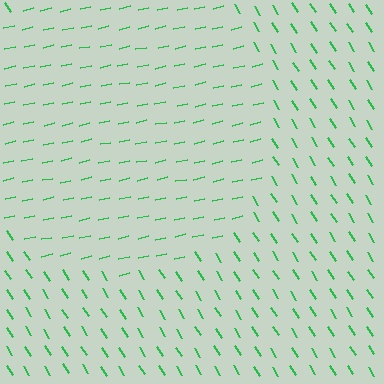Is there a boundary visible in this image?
Yes, there is a texture boundary formed by a change in line orientation.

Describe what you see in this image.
The image is filled with small green line segments. A circle region in the image has lines oriented differently from the surrounding lines, creating a visible texture boundary.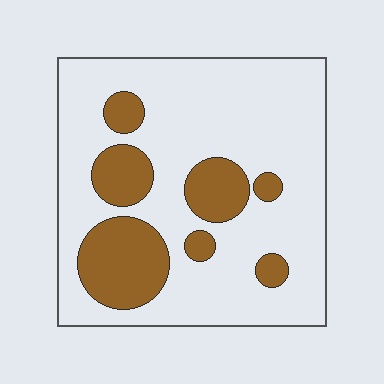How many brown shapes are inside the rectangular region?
7.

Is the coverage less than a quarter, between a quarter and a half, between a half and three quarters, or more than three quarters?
Less than a quarter.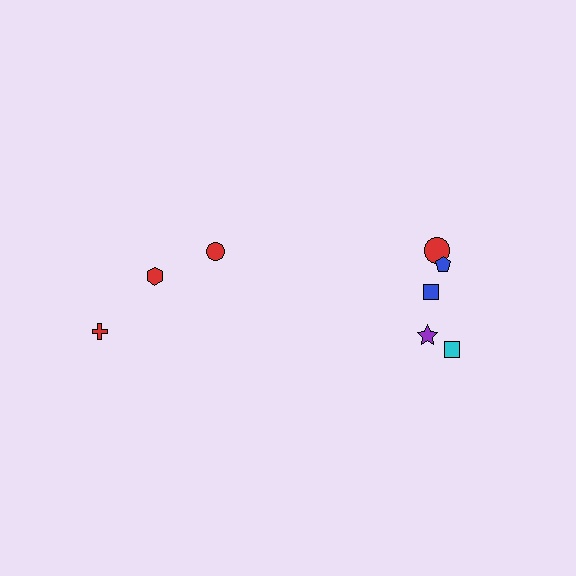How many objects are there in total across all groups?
There are 8 objects.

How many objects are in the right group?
There are 5 objects.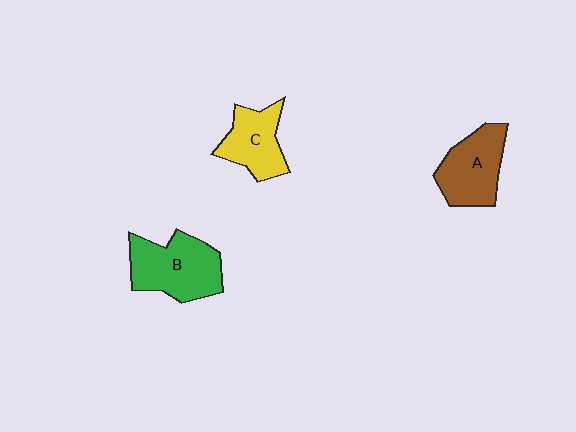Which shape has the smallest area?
Shape C (yellow).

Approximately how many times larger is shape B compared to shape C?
Approximately 1.4 times.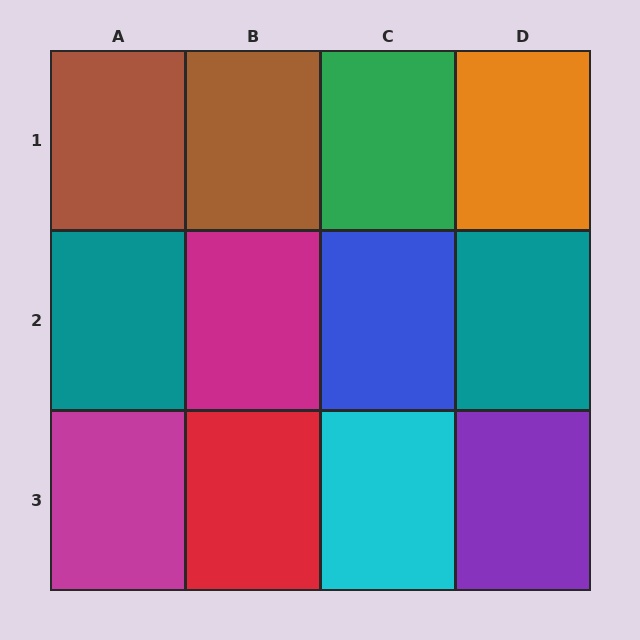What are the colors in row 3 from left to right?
Magenta, red, cyan, purple.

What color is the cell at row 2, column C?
Blue.